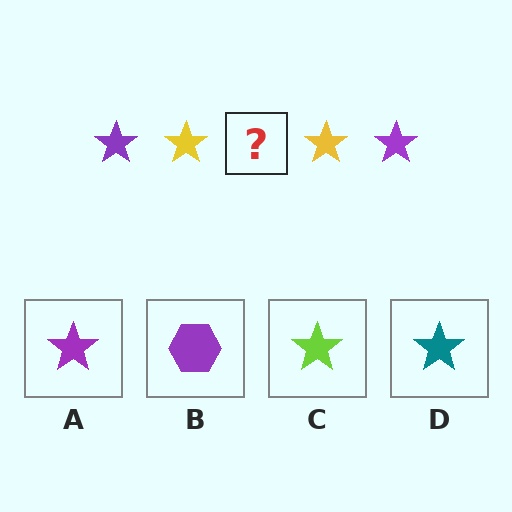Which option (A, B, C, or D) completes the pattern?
A.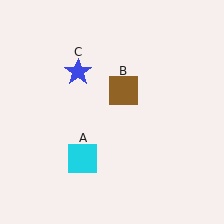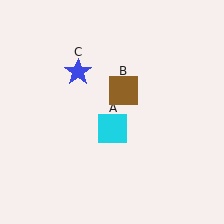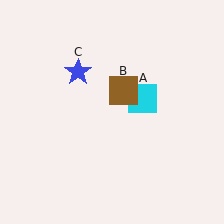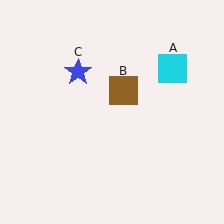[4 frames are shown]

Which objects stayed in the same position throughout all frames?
Brown square (object B) and blue star (object C) remained stationary.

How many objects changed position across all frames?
1 object changed position: cyan square (object A).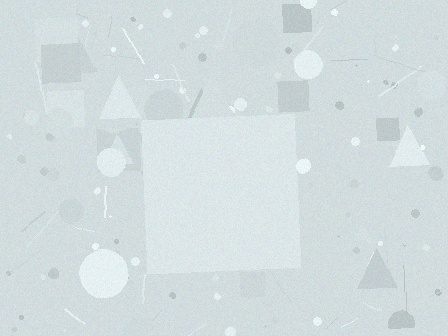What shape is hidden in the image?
A square is hidden in the image.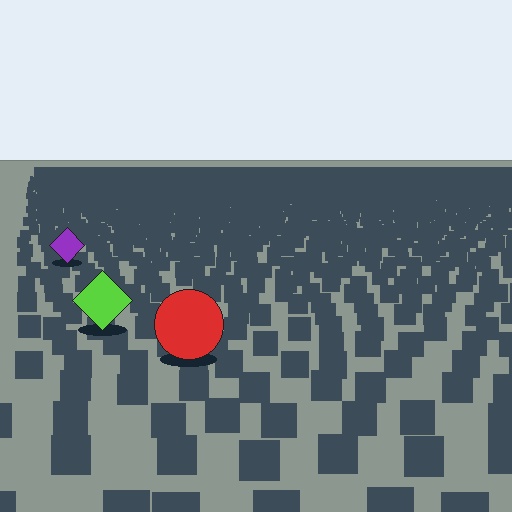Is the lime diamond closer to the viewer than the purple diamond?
Yes. The lime diamond is closer — you can tell from the texture gradient: the ground texture is coarser near it.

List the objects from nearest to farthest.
From nearest to farthest: the red circle, the lime diamond, the purple diamond.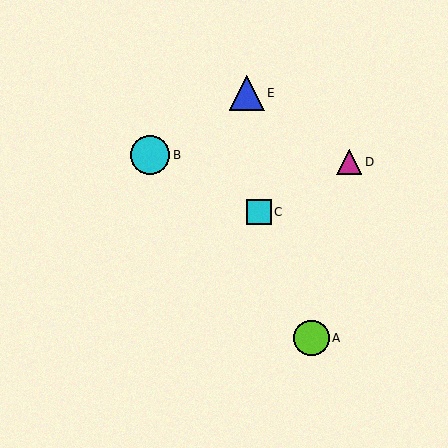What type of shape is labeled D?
Shape D is a magenta triangle.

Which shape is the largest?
The cyan circle (labeled B) is the largest.